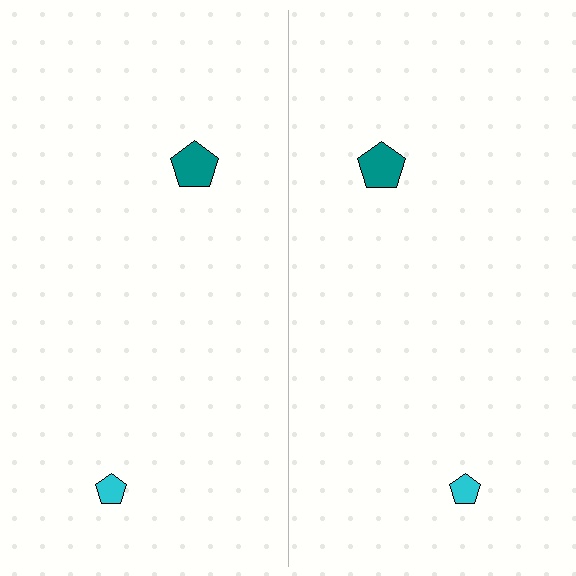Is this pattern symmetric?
Yes, this pattern has bilateral (reflection) symmetry.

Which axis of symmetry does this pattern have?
The pattern has a vertical axis of symmetry running through the center of the image.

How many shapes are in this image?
There are 4 shapes in this image.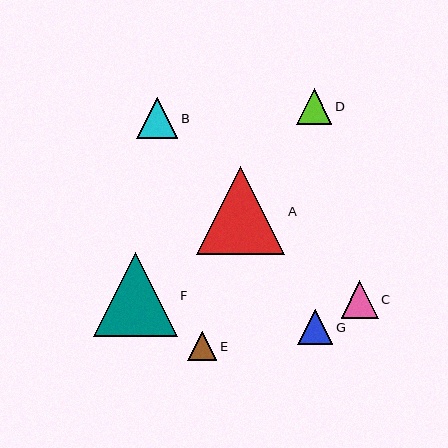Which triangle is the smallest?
Triangle E is the smallest with a size of approximately 29 pixels.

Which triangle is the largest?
Triangle A is the largest with a size of approximately 88 pixels.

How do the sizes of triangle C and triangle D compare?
Triangle C and triangle D are approximately the same size.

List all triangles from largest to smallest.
From largest to smallest: A, F, B, C, D, G, E.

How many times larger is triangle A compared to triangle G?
Triangle A is approximately 2.5 times the size of triangle G.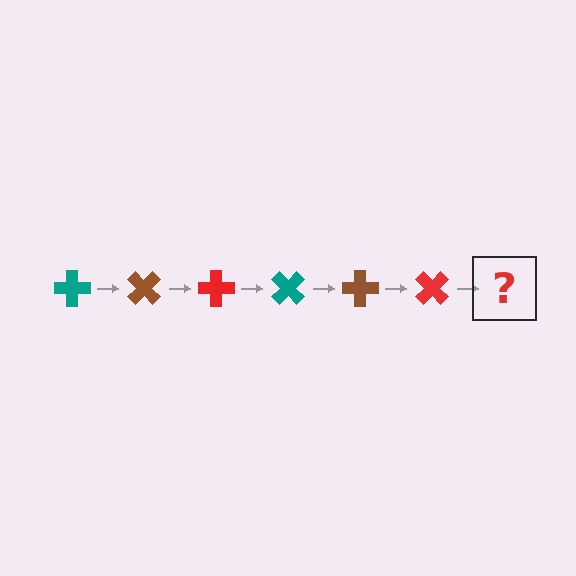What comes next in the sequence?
The next element should be a teal cross, rotated 270 degrees from the start.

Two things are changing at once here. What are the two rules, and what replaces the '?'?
The two rules are that it rotates 45 degrees each step and the color cycles through teal, brown, and red. The '?' should be a teal cross, rotated 270 degrees from the start.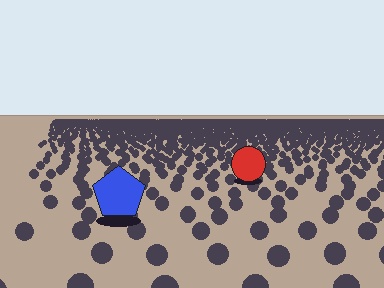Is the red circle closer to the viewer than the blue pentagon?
No. The blue pentagon is closer — you can tell from the texture gradient: the ground texture is coarser near it.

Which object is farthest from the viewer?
The red circle is farthest from the viewer. It appears smaller and the ground texture around it is denser.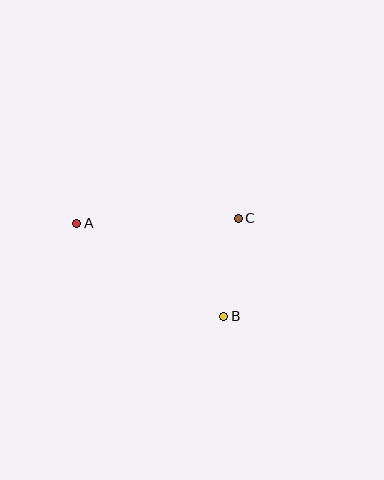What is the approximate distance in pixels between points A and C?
The distance between A and C is approximately 161 pixels.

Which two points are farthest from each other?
Points A and B are farthest from each other.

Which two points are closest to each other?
Points B and C are closest to each other.